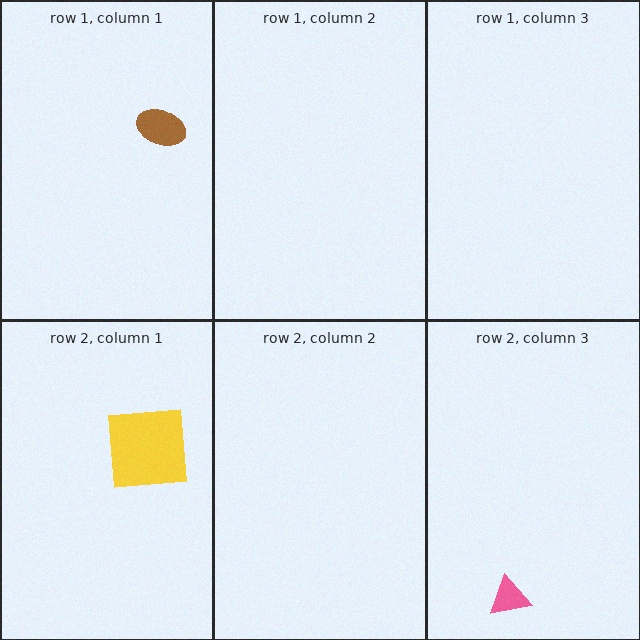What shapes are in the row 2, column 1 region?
The yellow square.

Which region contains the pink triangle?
The row 2, column 3 region.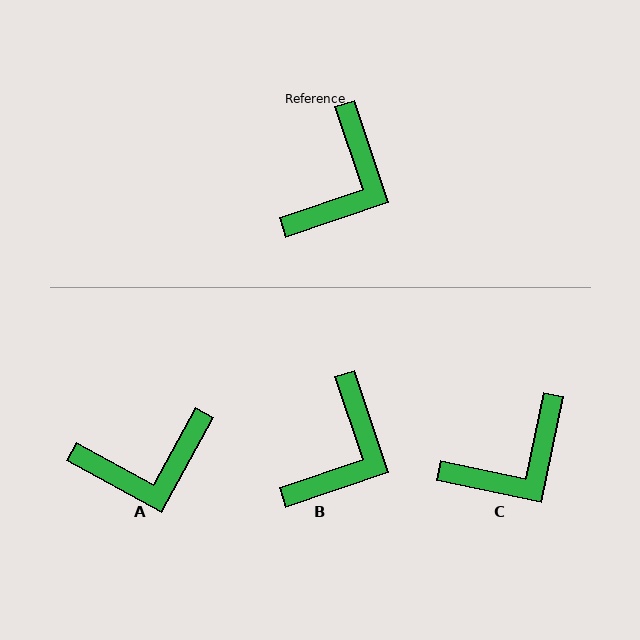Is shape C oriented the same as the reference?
No, it is off by about 30 degrees.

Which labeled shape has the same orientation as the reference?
B.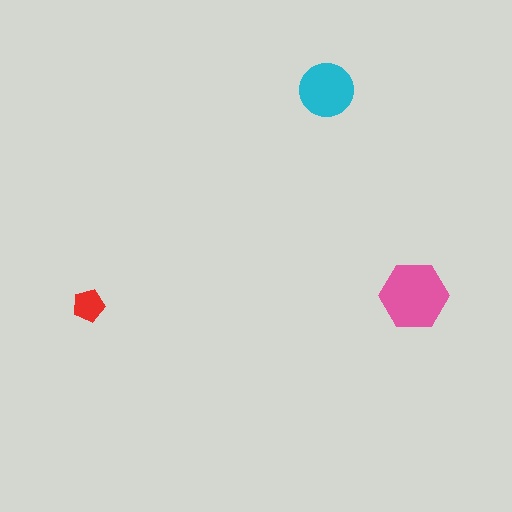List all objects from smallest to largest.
The red pentagon, the cyan circle, the pink hexagon.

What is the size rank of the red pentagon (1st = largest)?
3rd.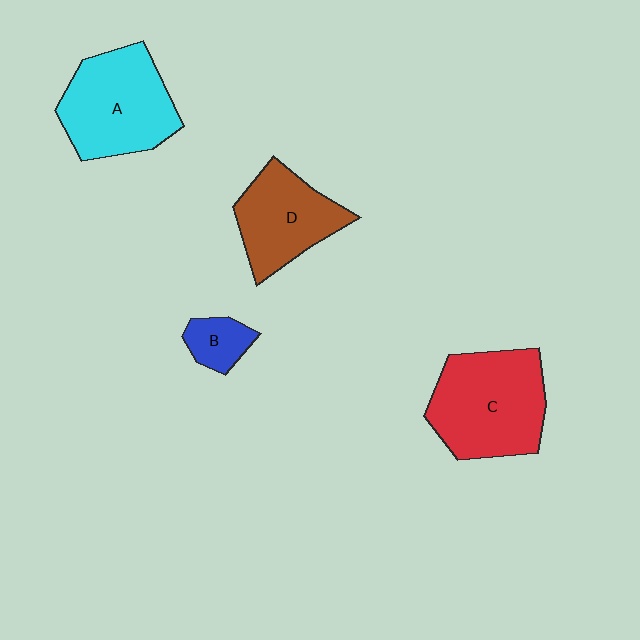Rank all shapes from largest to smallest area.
From largest to smallest: C (red), A (cyan), D (brown), B (blue).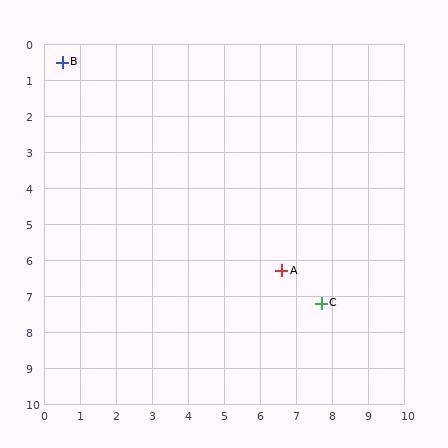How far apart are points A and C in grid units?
Points A and C are about 1.4 grid units apart.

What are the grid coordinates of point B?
Point B is at approximately (0.5, 0.5).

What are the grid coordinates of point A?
Point A is at approximately (6.6, 6.3).